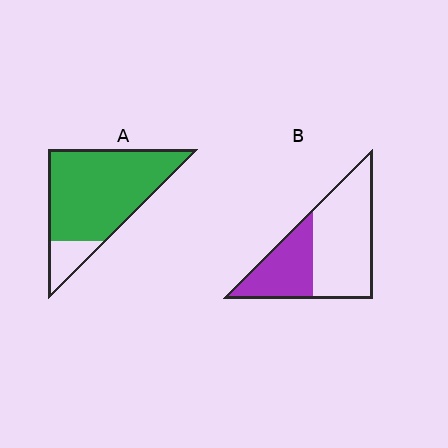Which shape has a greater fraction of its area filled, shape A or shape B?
Shape A.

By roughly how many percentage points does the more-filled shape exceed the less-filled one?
By roughly 50 percentage points (A over B).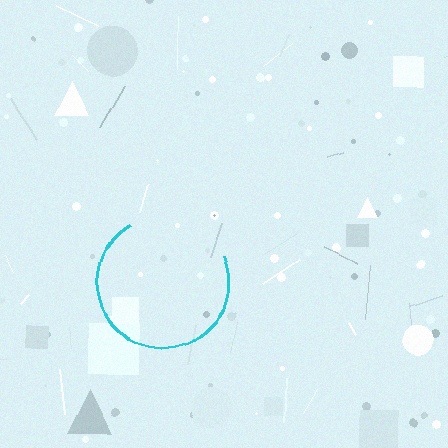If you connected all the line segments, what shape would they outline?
They would outline a circle.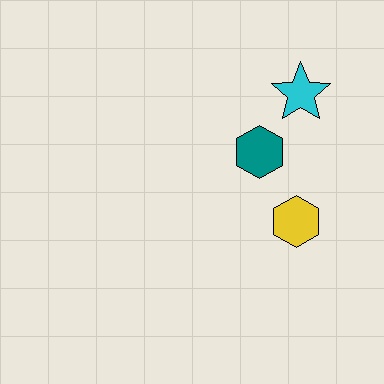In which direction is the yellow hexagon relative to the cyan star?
The yellow hexagon is below the cyan star.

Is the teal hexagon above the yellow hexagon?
Yes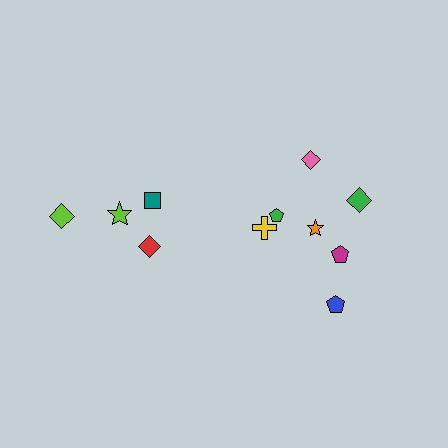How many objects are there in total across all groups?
There are 11 objects.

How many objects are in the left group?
There are 4 objects.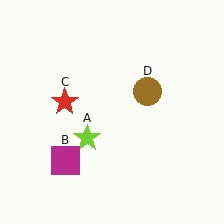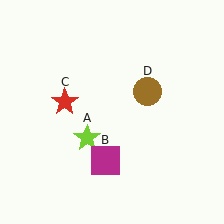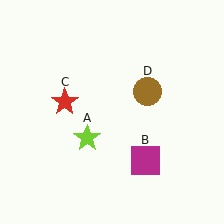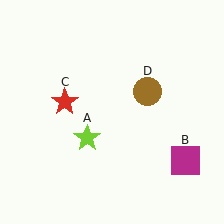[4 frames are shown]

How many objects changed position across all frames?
1 object changed position: magenta square (object B).